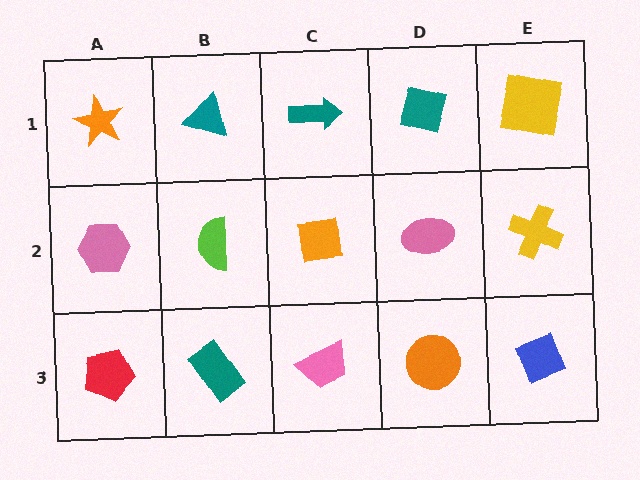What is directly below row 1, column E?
A yellow cross.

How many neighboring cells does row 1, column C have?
3.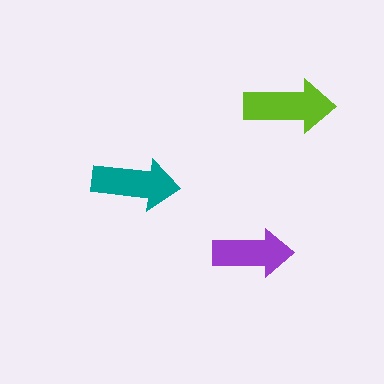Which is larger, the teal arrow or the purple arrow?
The teal one.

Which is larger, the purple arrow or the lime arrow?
The lime one.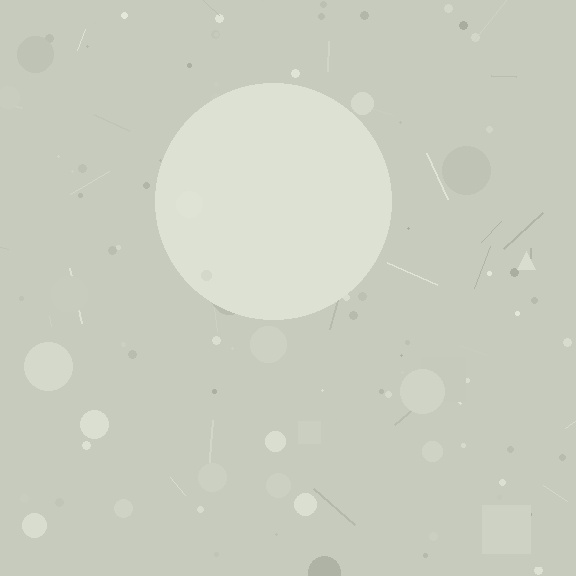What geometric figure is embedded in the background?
A circle is embedded in the background.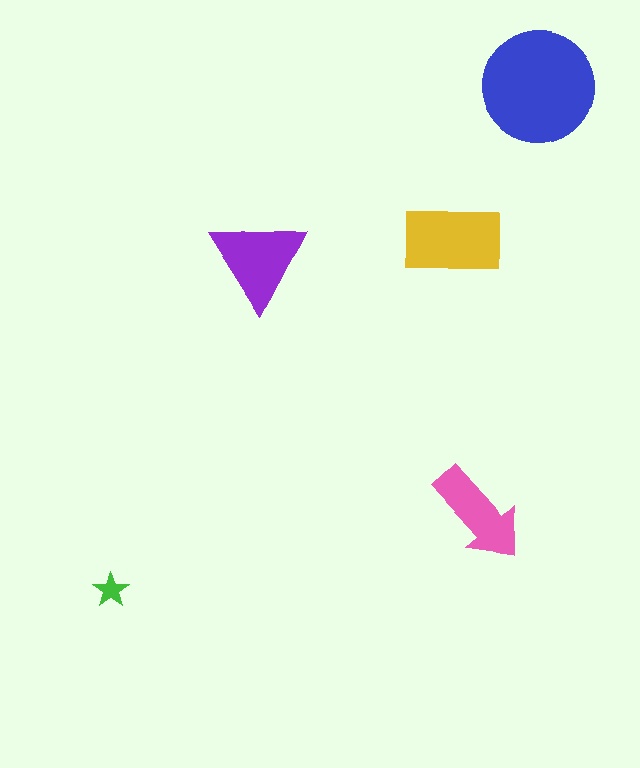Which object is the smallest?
The green star.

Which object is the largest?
The blue circle.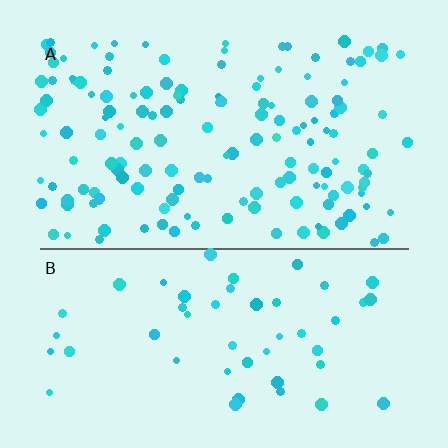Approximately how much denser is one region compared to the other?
Approximately 2.9× — region A over region B.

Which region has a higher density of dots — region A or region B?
A (the top).